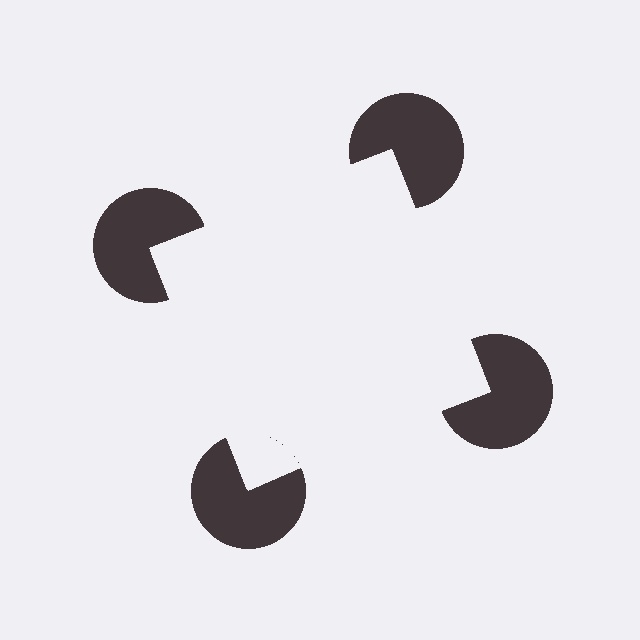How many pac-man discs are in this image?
There are 4 — one at each vertex of the illusory square.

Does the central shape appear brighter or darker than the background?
It typically appears slightly brighter than the background, even though no actual brightness change is drawn.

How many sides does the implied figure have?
4 sides.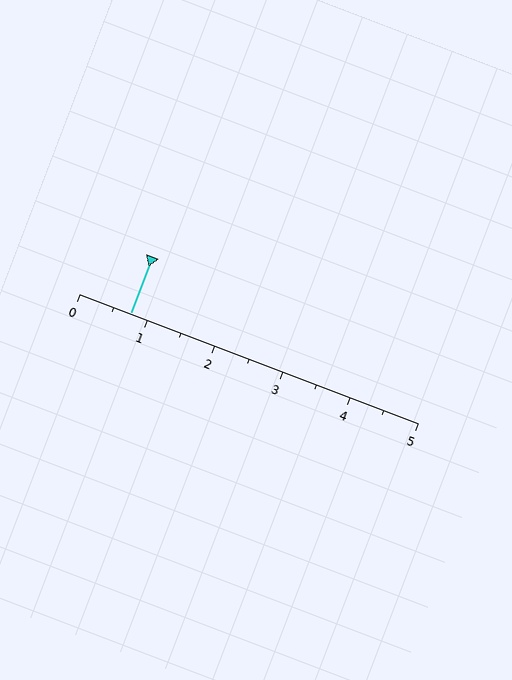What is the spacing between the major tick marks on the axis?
The major ticks are spaced 1 apart.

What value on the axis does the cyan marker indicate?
The marker indicates approximately 0.8.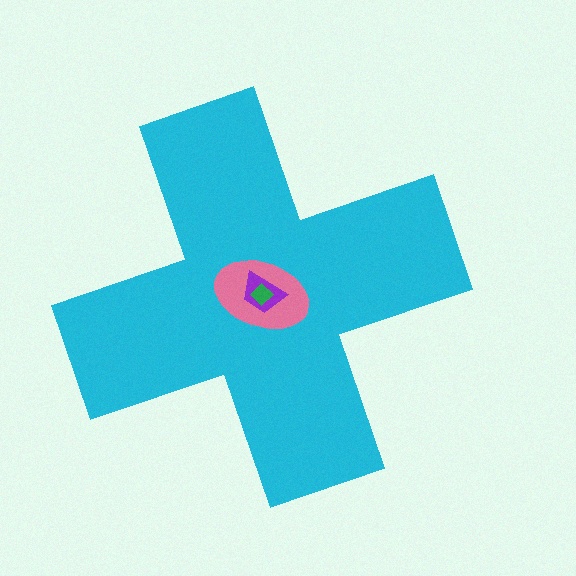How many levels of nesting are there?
4.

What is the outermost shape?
The cyan cross.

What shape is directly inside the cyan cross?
The pink ellipse.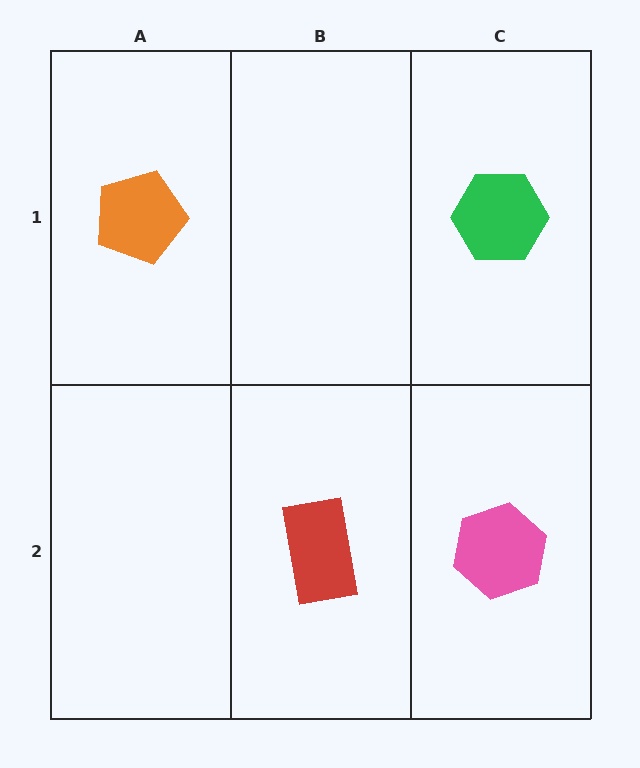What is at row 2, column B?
A red rectangle.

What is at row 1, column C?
A green hexagon.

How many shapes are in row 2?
2 shapes.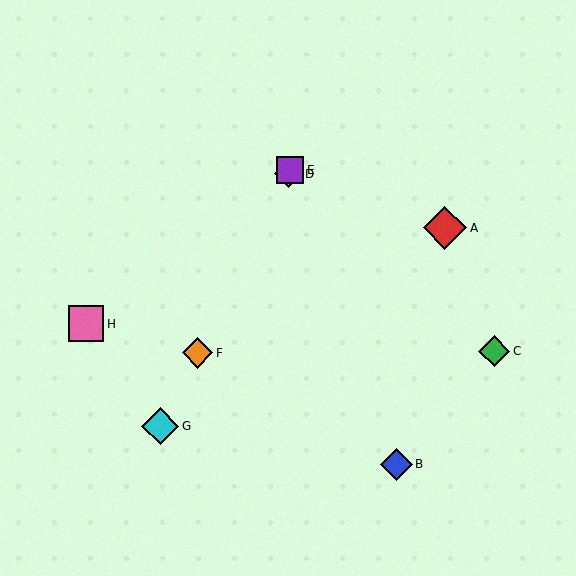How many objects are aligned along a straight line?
4 objects (D, E, F, G) are aligned along a straight line.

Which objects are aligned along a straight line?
Objects D, E, F, G are aligned along a straight line.